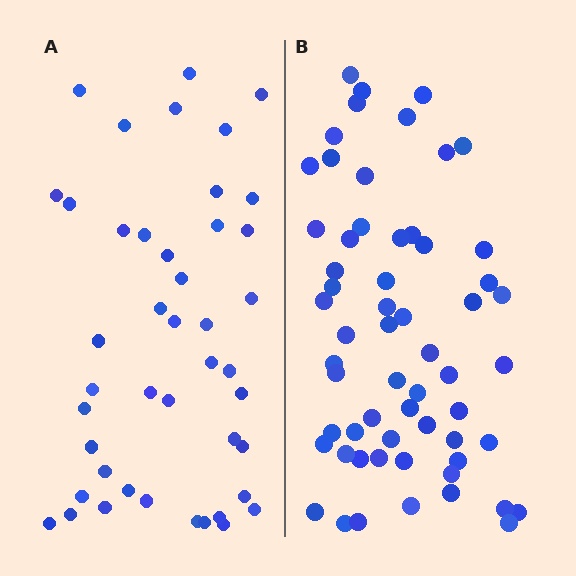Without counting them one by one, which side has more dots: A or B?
Region B (the right region) has more dots.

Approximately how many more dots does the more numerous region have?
Region B has approximately 15 more dots than region A.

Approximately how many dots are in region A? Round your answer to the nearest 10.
About 40 dots. (The exact count is 44, which rounds to 40.)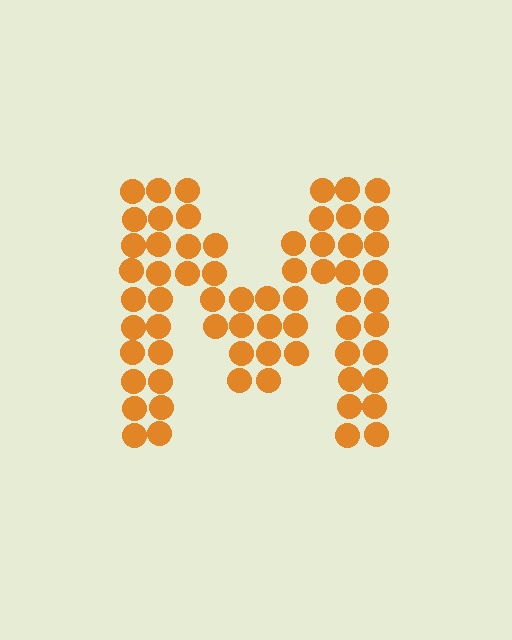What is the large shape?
The large shape is the letter M.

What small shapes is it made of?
It is made of small circles.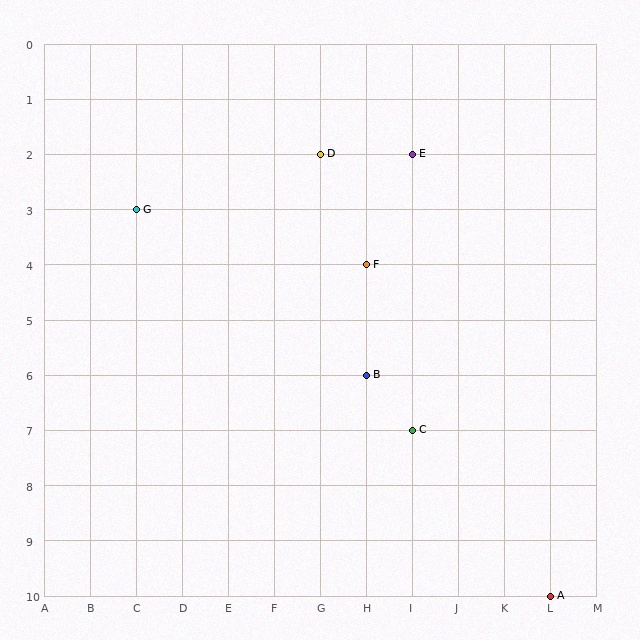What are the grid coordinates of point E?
Point E is at grid coordinates (I, 2).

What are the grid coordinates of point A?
Point A is at grid coordinates (L, 10).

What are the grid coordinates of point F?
Point F is at grid coordinates (H, 4).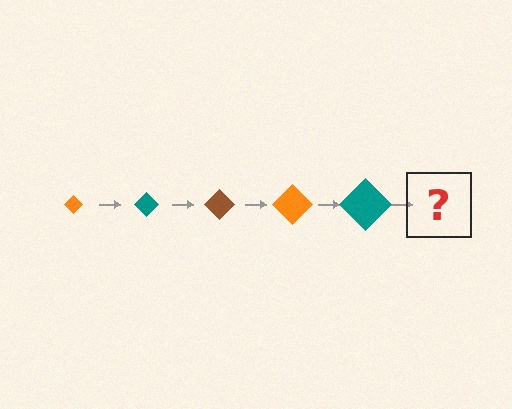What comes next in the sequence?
The next element should be a brown diamond, larger than the previous one.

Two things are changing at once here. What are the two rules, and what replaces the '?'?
The two rules are that the diamond grows larger each step and the color cycles through orange, teal, and brown. The '?' should be a brown diamond, larger than the previous one.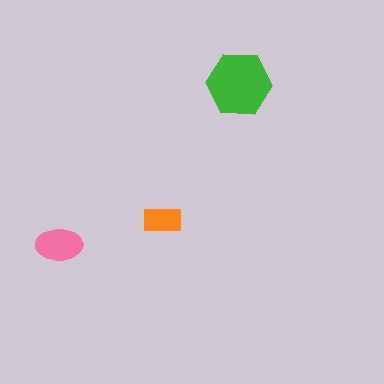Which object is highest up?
The green hexagon is topmost.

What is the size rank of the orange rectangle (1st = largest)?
3rd.